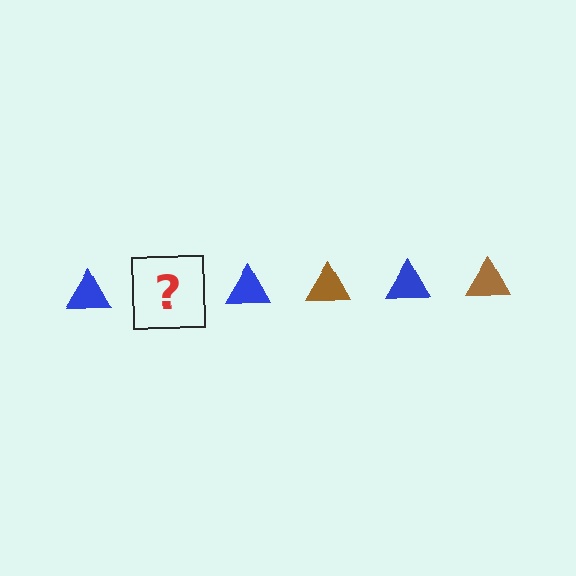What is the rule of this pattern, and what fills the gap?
The rule is that the pattern cycles through blue, brown triangles. The gap should be filled with a brown triangle.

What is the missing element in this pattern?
The missing element is a brown triangle.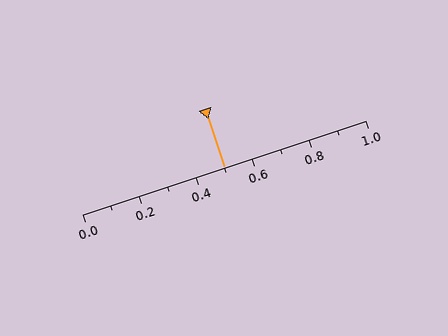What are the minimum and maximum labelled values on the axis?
The axis runs from 0.0 to 1.0.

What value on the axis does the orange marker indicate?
The marker indicates approximately 0.5.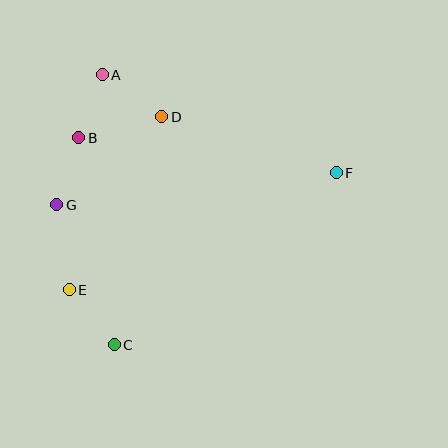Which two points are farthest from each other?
Points E and F are farthest from each other.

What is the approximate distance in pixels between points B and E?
The distance between B and E is approximately 152 pixels.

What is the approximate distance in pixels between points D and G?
The distance between D and G is approximately 137 pixels.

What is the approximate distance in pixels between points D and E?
The distance between D and E is approximately 196 pixels.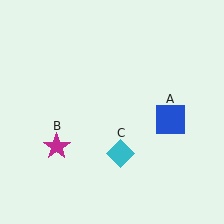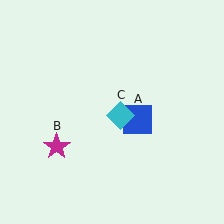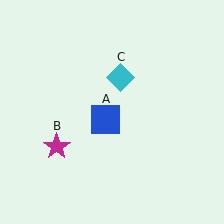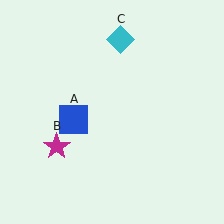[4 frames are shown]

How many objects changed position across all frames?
2 objects changed position: blue square (object A), cyan diamond (object C).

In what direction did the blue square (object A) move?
The blue square (object A) moved left.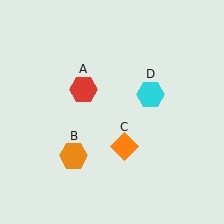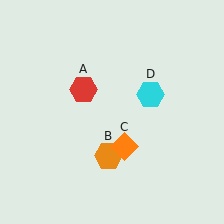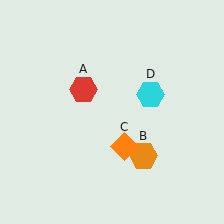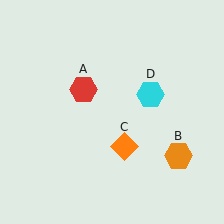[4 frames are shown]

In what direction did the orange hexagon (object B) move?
The orange hexagon (object B) moved right.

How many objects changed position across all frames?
1 object changed position: orange hexagon (object B).